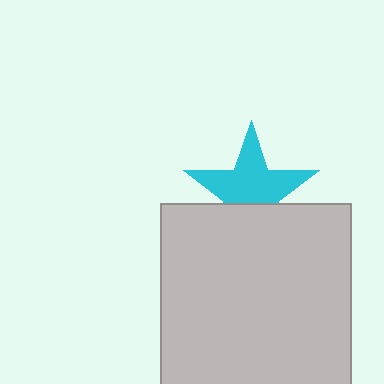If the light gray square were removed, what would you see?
You would see the complete cyan star.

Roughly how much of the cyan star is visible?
Most of it is visible (roughly 66%).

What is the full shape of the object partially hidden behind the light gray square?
The partially hidden object is a cyan star.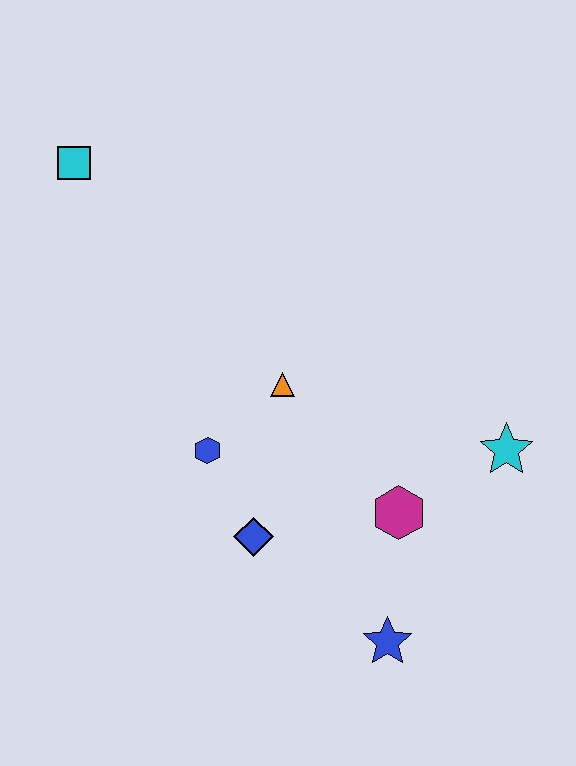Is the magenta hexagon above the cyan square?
No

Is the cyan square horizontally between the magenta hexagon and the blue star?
No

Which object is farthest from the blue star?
The cyan square is farthest from the blue star.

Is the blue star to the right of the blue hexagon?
Yes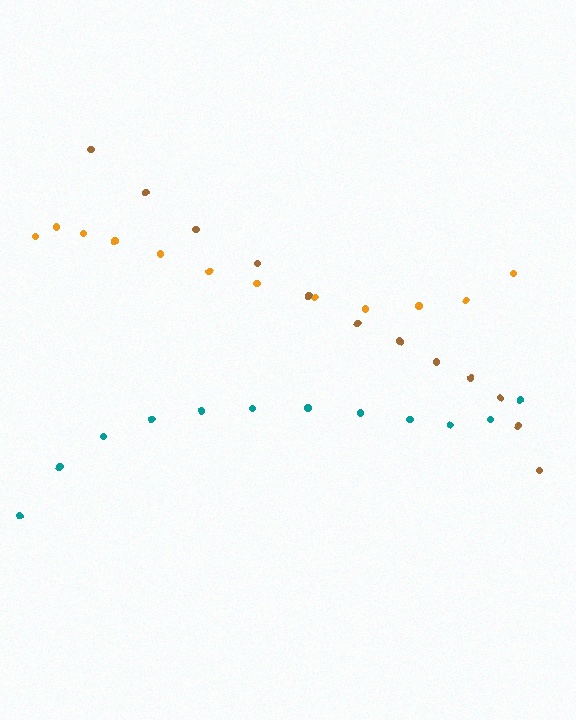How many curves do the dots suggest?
There are 3 distinct paths.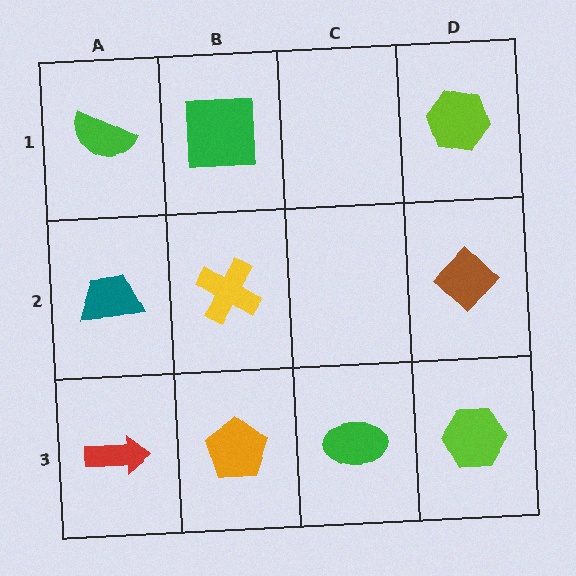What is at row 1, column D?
A lime hexagon.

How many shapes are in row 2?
3 shapes.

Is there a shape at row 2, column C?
No, that cell is empty.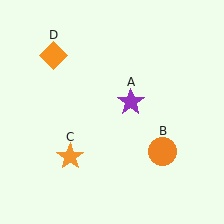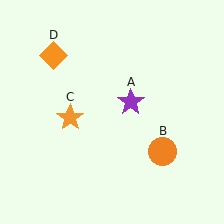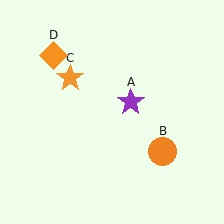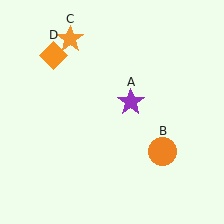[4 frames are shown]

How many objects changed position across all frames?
1 object changed position: orange star (object C).